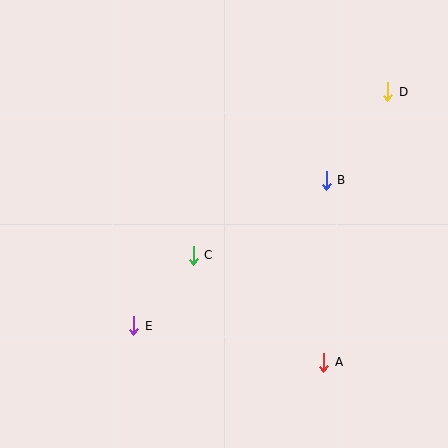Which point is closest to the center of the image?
Point C at (193, 255) is closest to the center.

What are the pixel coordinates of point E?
Point E is at (134, 326).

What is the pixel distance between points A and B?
The distance between A and B is 182 pixels.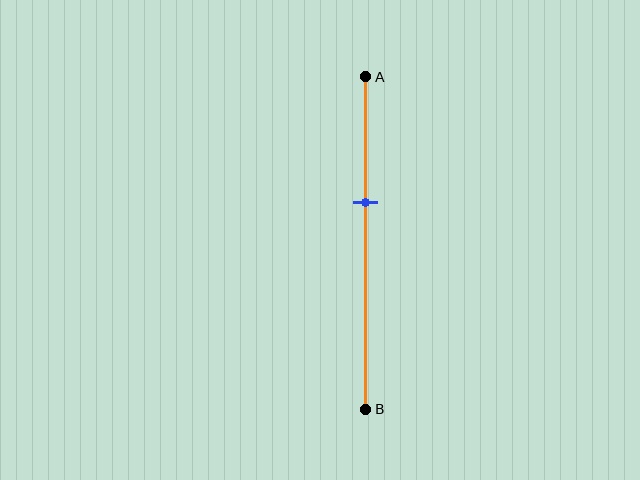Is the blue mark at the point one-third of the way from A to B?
No, the mark is at about 40% from A, not at the 33% one-third point.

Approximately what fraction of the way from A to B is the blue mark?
The blue mark is approximately 40% of the way from A to B.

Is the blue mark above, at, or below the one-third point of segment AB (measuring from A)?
The blue mark is below the one-third point of segment AB.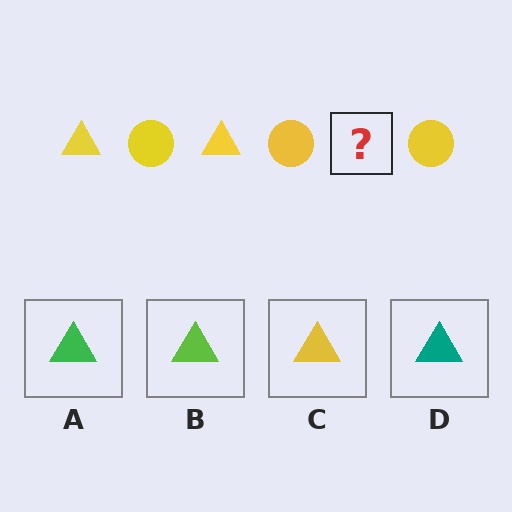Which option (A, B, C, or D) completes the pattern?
C.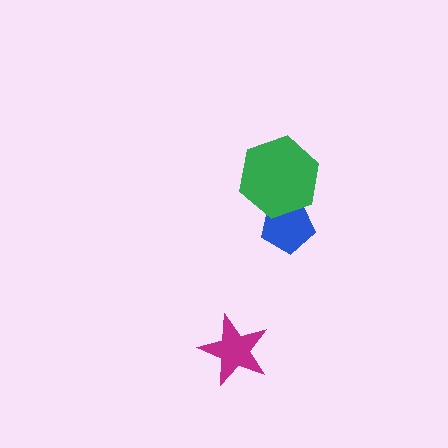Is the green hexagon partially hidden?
No, no other shape covers it.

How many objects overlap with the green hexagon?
1 object overlaps with the green hexagon.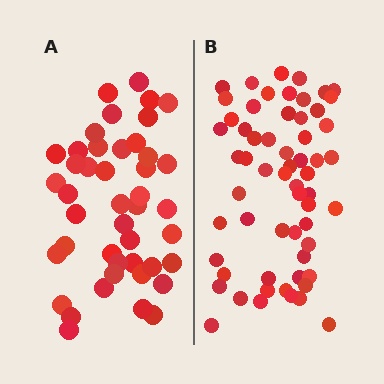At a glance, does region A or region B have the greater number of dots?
Region B (the right region) has more dots.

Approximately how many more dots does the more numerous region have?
Region B has approximately 15 more dots than region A.